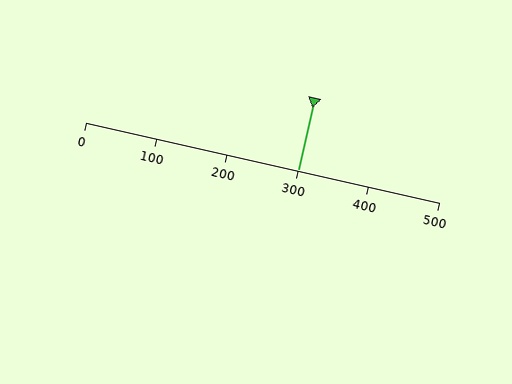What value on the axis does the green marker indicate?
The marker indicates approximately 300.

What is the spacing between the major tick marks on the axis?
The major ticks are spaced 100 apart.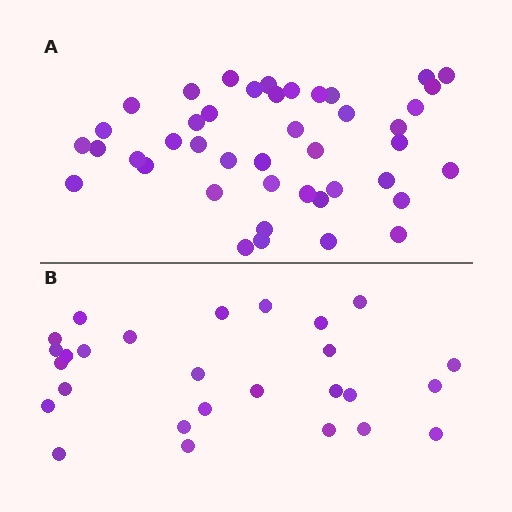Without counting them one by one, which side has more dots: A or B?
Region A (the top region) has more dots.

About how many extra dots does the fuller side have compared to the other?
Region A has approximately 15 more dots than region B.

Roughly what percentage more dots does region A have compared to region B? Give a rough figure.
About 60% more.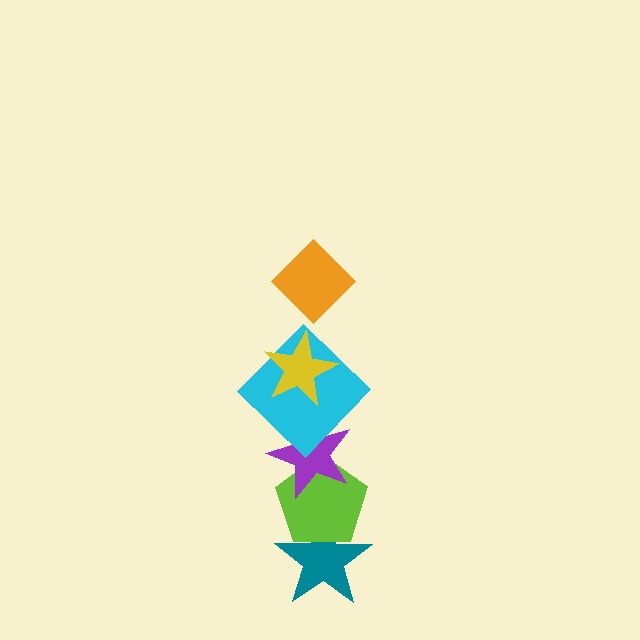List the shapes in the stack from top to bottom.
From top to bottom: the orange diamond, the yellow star, the cyan diamond, the purple star, the lime pentagon, the teal star.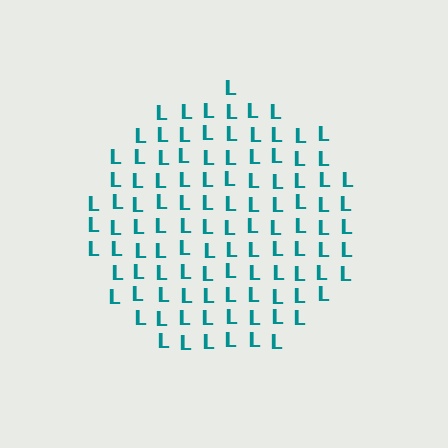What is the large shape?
The large shape is a circle.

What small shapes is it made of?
It is made of small letter L's.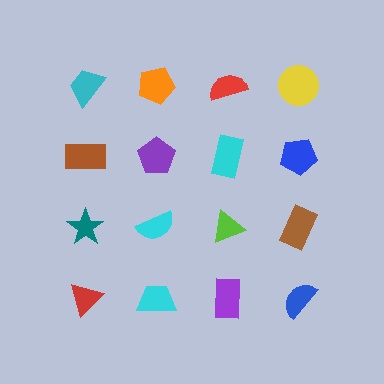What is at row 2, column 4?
A blue pentagon.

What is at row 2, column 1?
A brown rectangle.